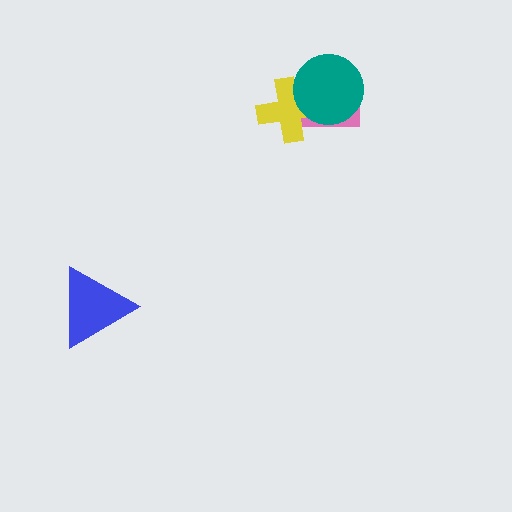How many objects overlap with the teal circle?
2 objects overlap with the teal circle.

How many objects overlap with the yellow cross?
2 objects overlap with the yellow cross.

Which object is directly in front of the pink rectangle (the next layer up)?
The yellow cross is directly in front of the pink rectangle.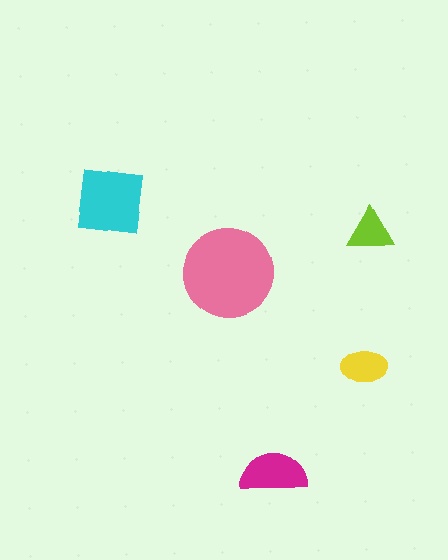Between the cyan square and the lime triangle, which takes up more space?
The cyan square.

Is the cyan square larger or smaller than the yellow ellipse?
Larger.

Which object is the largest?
The pink circle.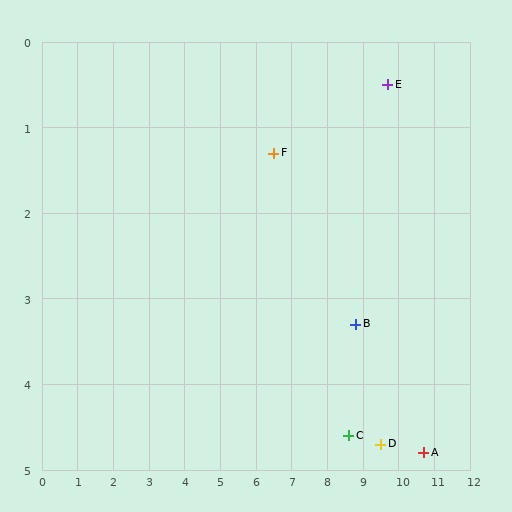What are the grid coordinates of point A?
Point A is at approximately (10.7, 4.8).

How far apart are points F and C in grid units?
Points F and C are about 3.9 grid units apart.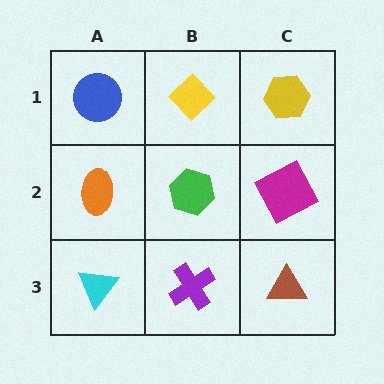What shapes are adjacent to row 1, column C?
A magenta square (row 2, column C), a yellow diamond (row 1, column B).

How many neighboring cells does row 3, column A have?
2.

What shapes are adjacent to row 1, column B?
A green hexagon (row 2, column B), a blue circle (row 1, column A), a yellow hexagon (row 1, column C).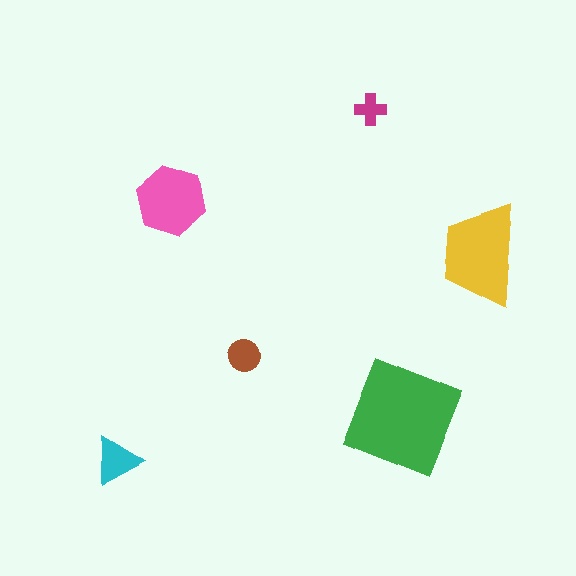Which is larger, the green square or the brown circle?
The green square.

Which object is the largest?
The green square.